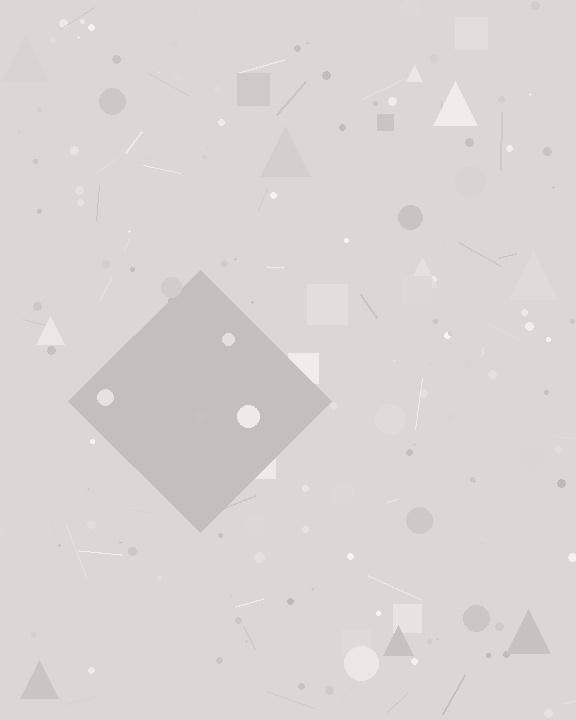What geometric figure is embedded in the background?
A diamond is embedded in the background.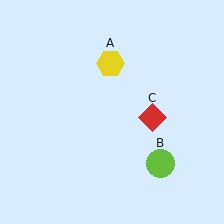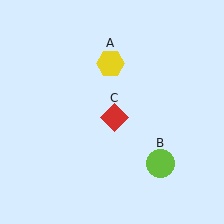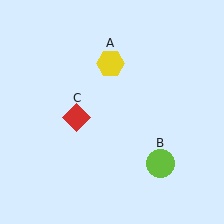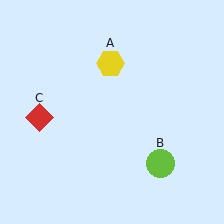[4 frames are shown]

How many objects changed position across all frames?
1 object changed position: red diamond (object C).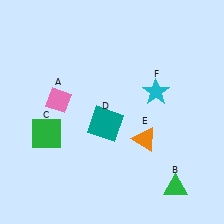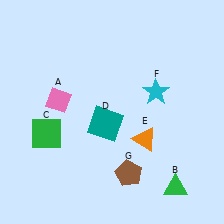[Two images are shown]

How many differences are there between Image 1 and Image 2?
There is 1 difference between the two images.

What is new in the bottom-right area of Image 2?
A brown pentagon (G) was added in the bottom-right area of Image 2.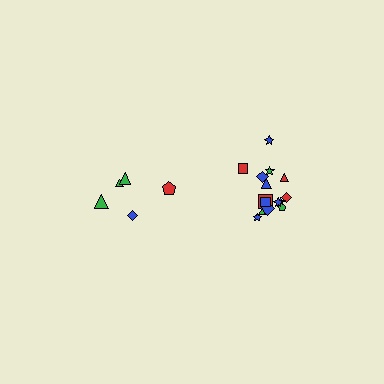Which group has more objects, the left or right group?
The right group.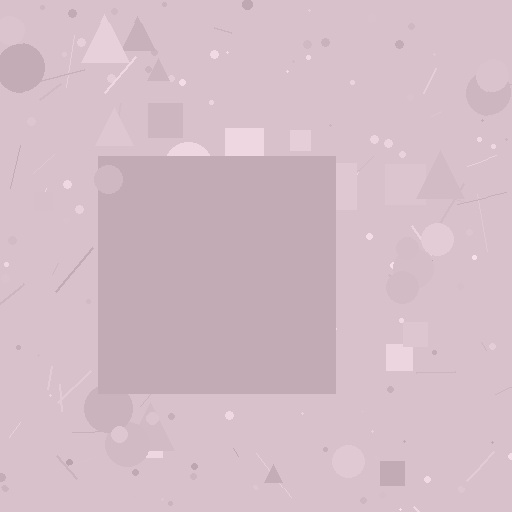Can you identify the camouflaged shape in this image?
The camouflaged shape is a square.